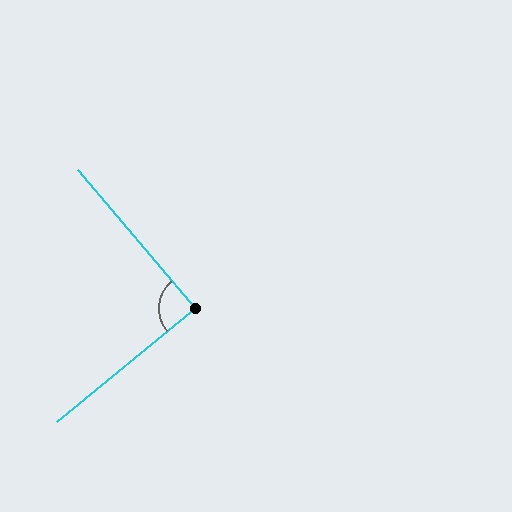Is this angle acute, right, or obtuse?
It is approximately a right angle.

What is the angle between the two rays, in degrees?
Approximately 89 degrees.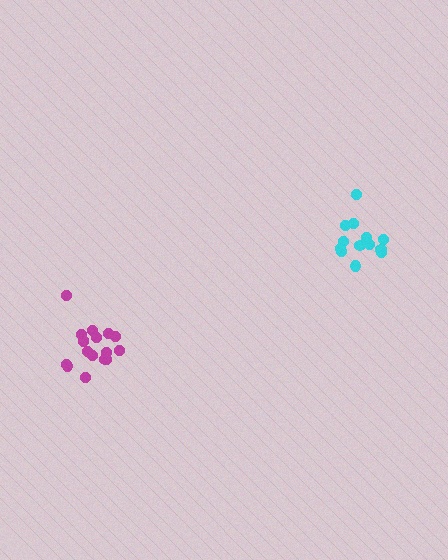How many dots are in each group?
Group 1: 17 dots, Group 2: 13 dots (30 total).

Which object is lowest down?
The magenta cluster is bottommost.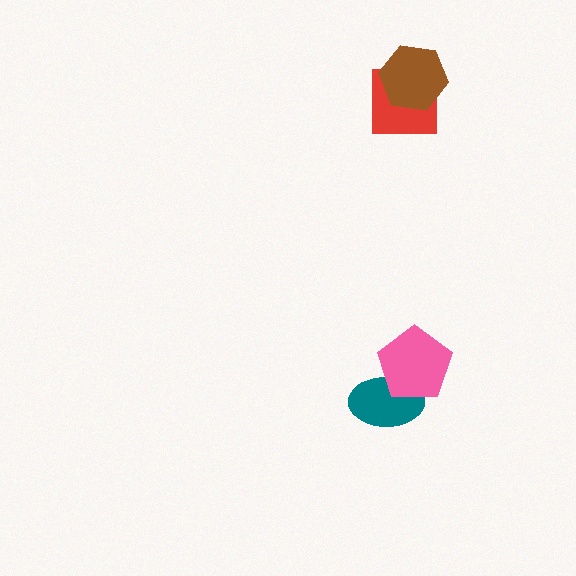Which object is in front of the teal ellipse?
The pink pentagon is in front of the teal ellipse.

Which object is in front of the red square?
The brown hexagon is in front of the red square.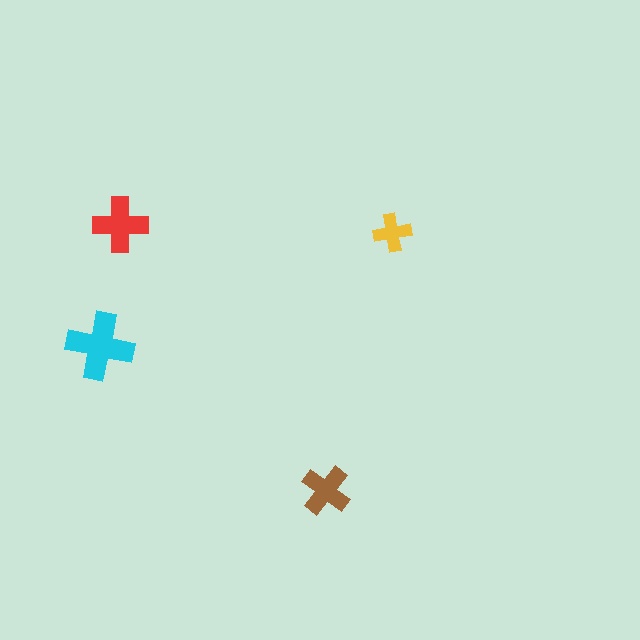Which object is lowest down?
The brown cross is bottommost.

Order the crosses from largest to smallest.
the cyan one, the red one, the brown one, the yellow one.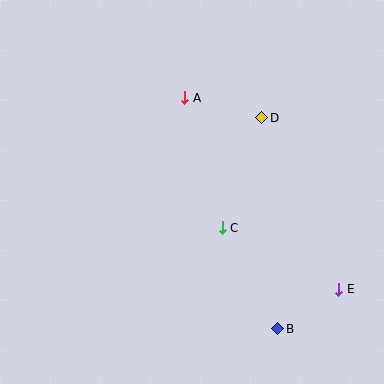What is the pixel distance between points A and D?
The distance between A and D is 79 pixels.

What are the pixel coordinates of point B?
Point B is at (278, 329).